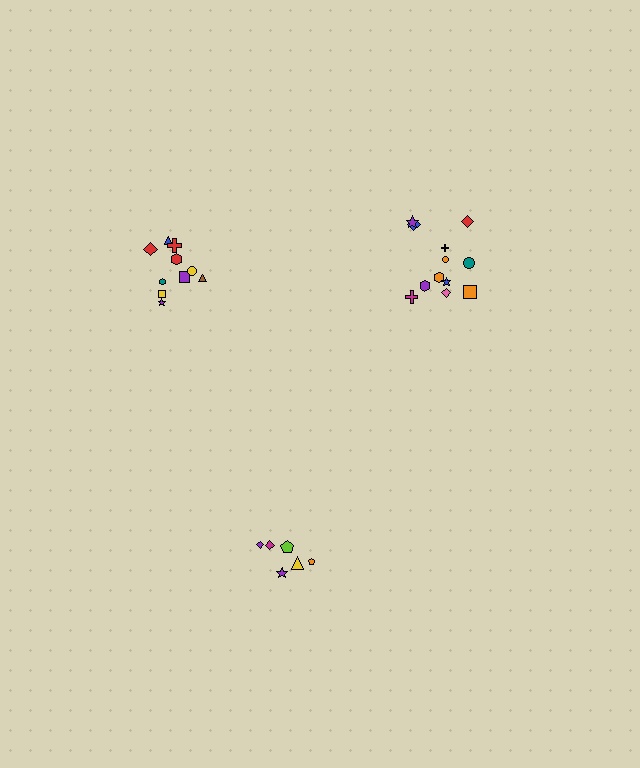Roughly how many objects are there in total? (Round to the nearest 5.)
Roughly 30 objects in total.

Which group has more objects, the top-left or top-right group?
The top-right group.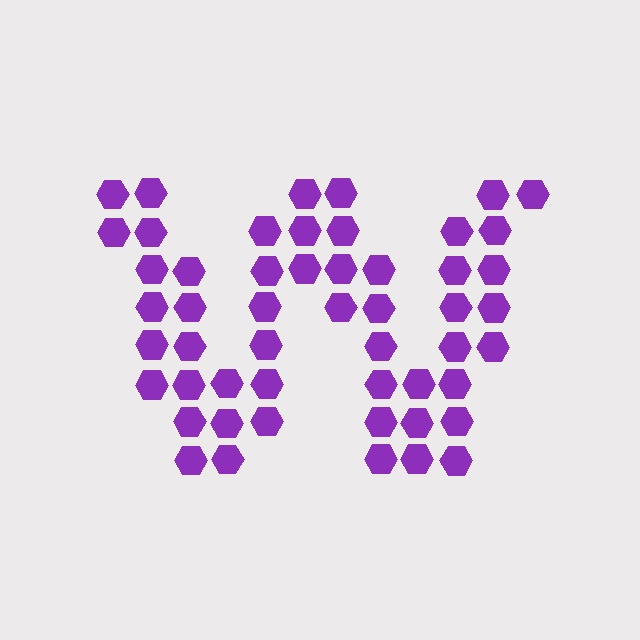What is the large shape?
The large shape is the letter W.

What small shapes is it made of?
It is made of small hexagons.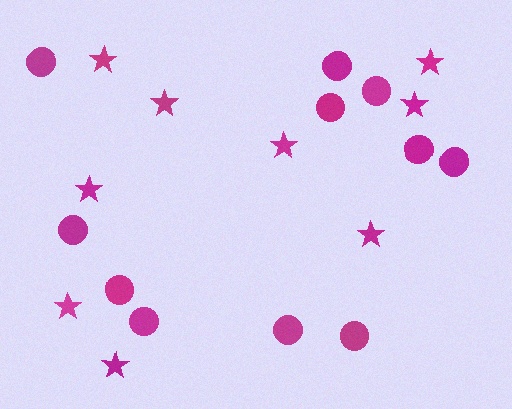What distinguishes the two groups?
There are 2 groups: one group of circles (11) and one group of stars (9).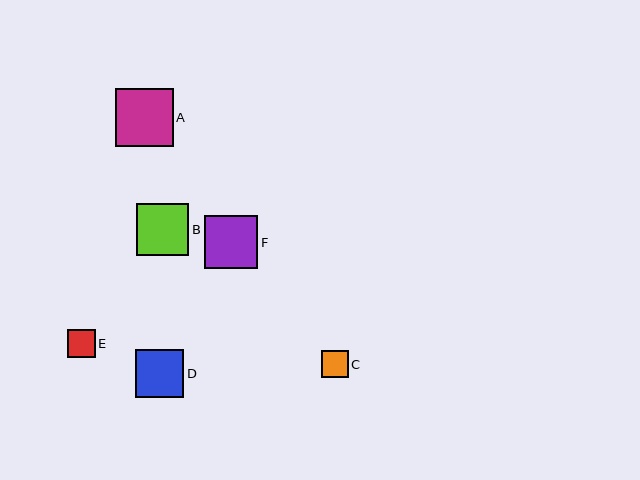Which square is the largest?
Square A is the largest with a size of approximately 58 pixels.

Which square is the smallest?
Square C is the smallest with a size of approximately 27 pixels.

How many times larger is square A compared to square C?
Square A is approximately 2.1 times the size of square C.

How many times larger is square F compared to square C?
Square F is approximately 2.0 times the size of square C.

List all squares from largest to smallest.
From largest to smallest: A, F, B, D, E, C.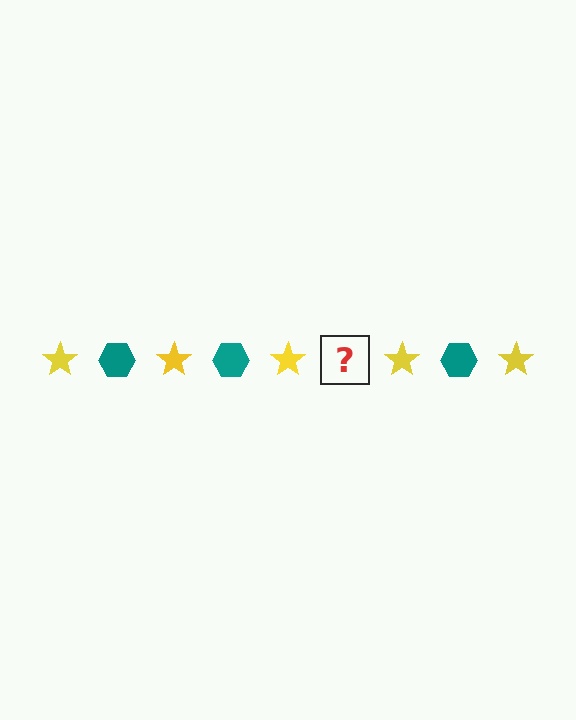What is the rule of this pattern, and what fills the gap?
The rule is that the pattern alternates between yellow star and teal hexagon. The gap should be filled with a teal hexagon.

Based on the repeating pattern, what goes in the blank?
The blank should be a teal hexagon.